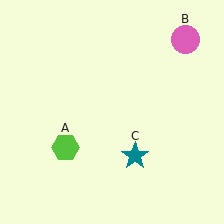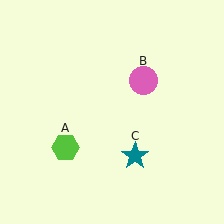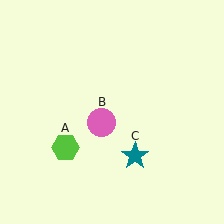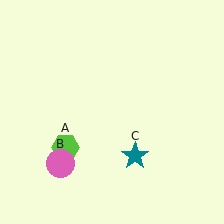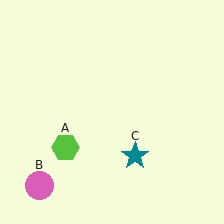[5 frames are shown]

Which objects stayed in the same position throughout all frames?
Lime hexagon (object A) and teal star (object C) remained stationary.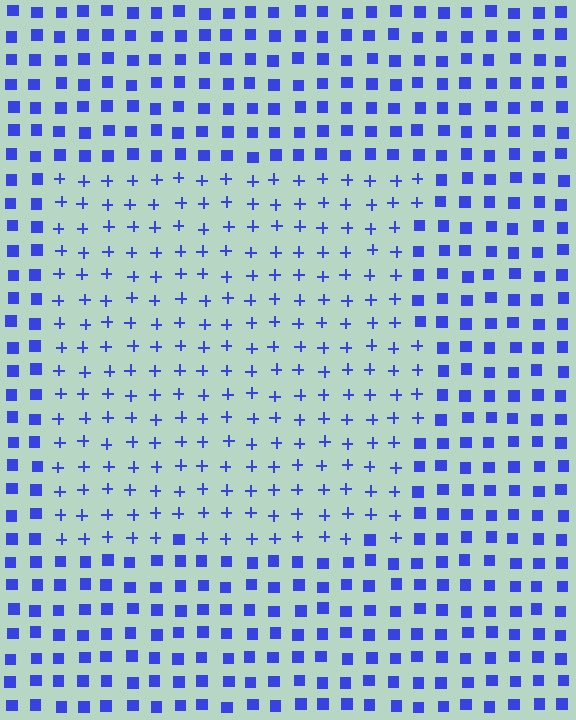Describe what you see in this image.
The image is filled with small blue elements arranged in a uniform grid. A rectangle-shaped region contains plus signs, while the surrounding area contains squares. The boundary is defined purely by the change in element shape.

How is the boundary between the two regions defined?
The boundary is defined by a change in element shape: plus signs inside vs. squares outside. All elements share the same color and spacing.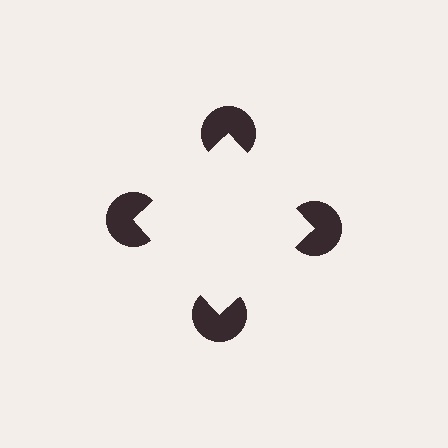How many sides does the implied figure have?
4 sides.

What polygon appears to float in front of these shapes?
An illusory square — its edges are inferred from the aligned wedge cuts in the pac-man discs, not physically drawn.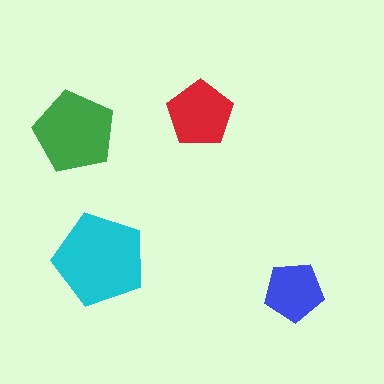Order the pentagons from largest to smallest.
the cyan one, the green one, the red one, the blue one.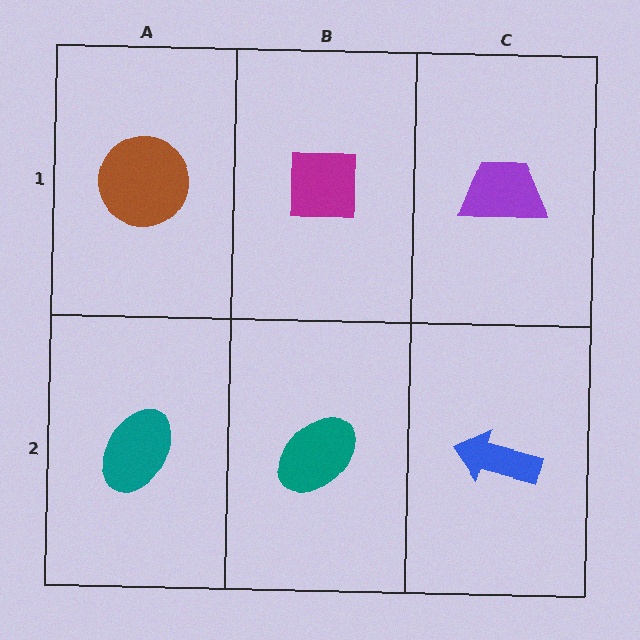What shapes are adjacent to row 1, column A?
A teal ellipse (row 2, column A), a magenta square (row 1, column B).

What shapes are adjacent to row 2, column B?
A magenta square (row 1, column B), a teal ellipse (row 2, column A), a blue arrow (row 2, column C).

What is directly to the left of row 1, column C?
A magenta square.